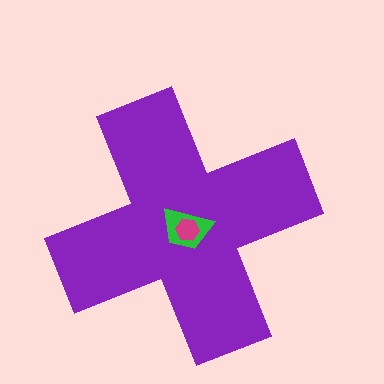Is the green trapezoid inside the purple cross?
Yes.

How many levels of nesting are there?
3.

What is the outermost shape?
The purple cross.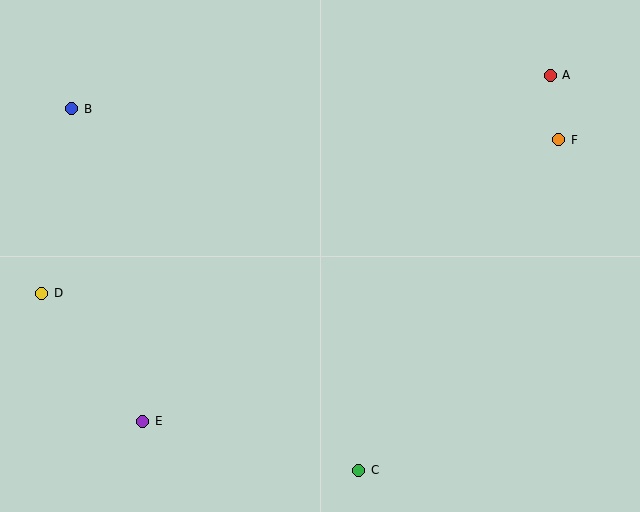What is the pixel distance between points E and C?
The distance between E and C is 221 pixels.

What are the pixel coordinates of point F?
Point F is at (559, 140).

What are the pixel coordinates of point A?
Point A is at (550, 75).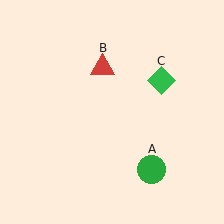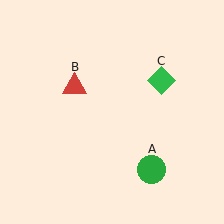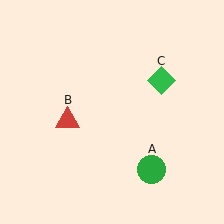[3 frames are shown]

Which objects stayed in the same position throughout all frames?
Green circle (object A) and green diamond (object C) remained stationary.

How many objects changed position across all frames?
1 object changed position: red triangle (object B).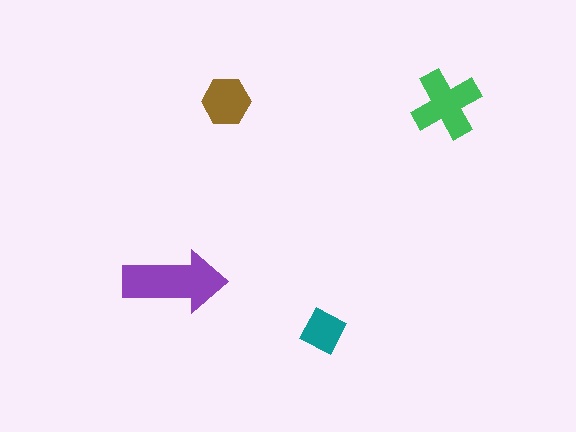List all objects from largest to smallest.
The purple arrow, the green cross, the brown hexagon, the teal diamond.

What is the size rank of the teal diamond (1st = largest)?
4th.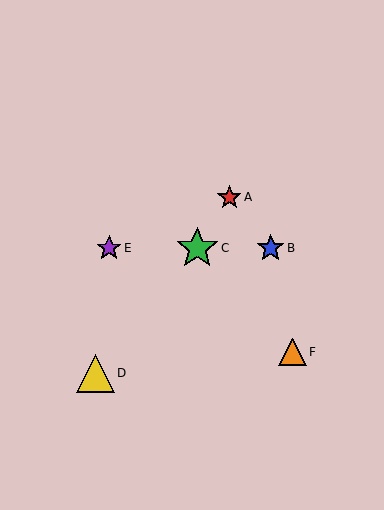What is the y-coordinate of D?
Object D is at y≈373.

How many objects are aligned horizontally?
3 objects (B, C, E) are aligned horizontally.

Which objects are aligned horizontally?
Objects B, C, E are aligned horizontally.